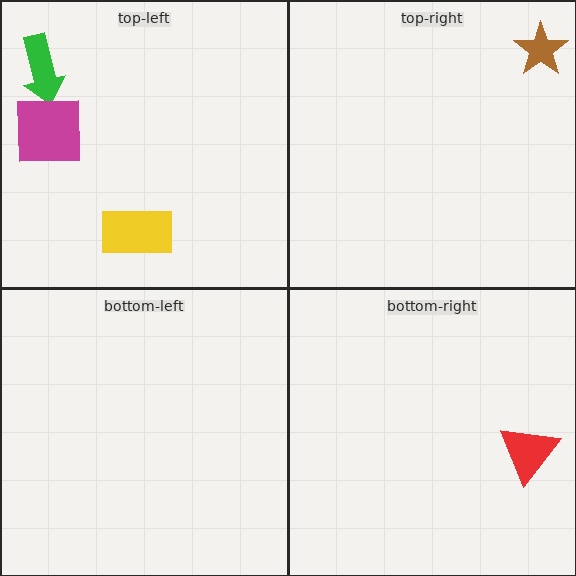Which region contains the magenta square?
The top-left region.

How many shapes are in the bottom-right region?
1.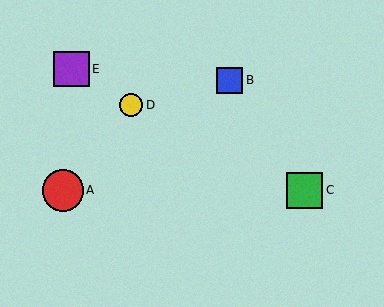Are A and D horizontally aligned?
No, A is at y≈190 and D is at y≈105.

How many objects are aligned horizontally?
2 objects (A, C) are aligned horizontally.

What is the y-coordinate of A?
Object A is at y≈190.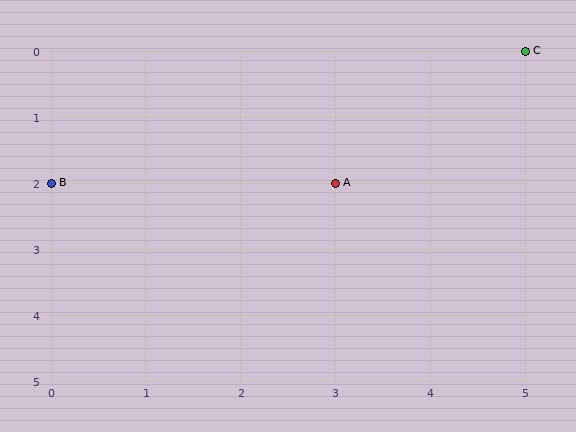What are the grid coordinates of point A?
Point A is at grid coordinates (3, 2).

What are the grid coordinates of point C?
Point C is at grid coordinates (5, 0).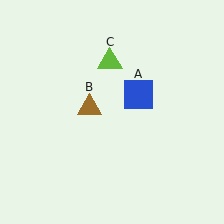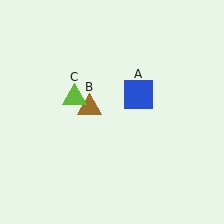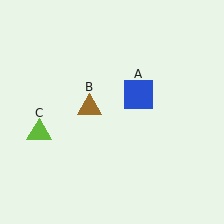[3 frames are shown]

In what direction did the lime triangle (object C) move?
The lime triangle (object C) moved down and to the left.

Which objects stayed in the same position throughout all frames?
Blue square (object A) and brown triangle (object B) remained stationary.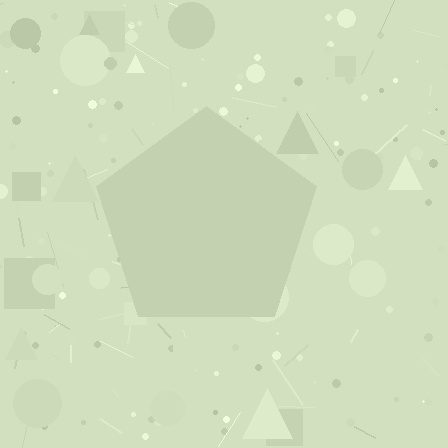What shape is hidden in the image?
A pentagon is hidden in the image.